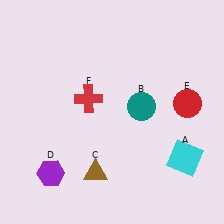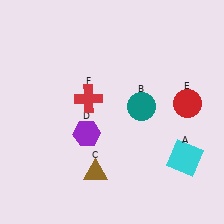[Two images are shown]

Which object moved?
The purple hexagon (D) moved up.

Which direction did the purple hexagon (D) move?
The purple hexagon (D) moved up.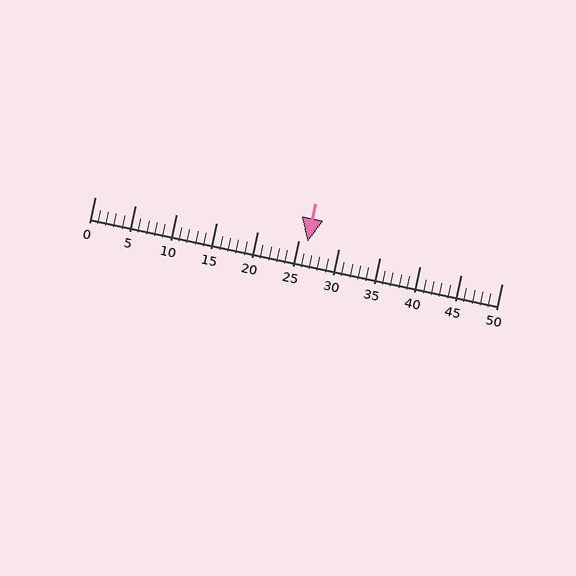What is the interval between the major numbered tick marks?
The major tick marks are spaced 5 units apart.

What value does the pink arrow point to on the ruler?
The pink arrow points to approximately 26.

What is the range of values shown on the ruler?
The ruler shows values from 0 to 50.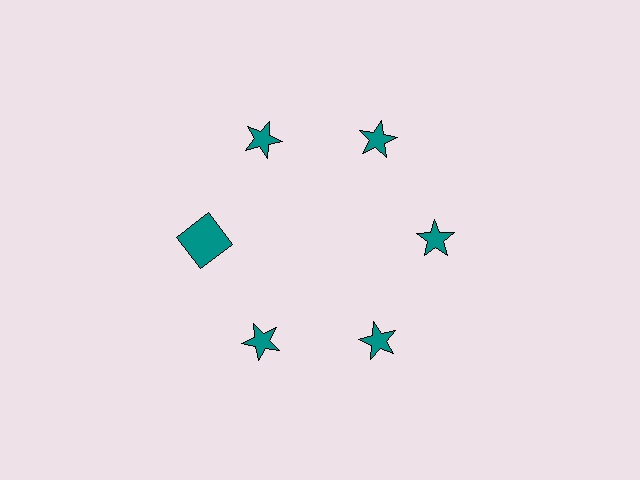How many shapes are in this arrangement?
There are 6 shapes arranged in a ring pattern.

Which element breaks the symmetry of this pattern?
The teal square at roughly the 9 o'clock position breaks the symmetry. All other shapes are teal stars.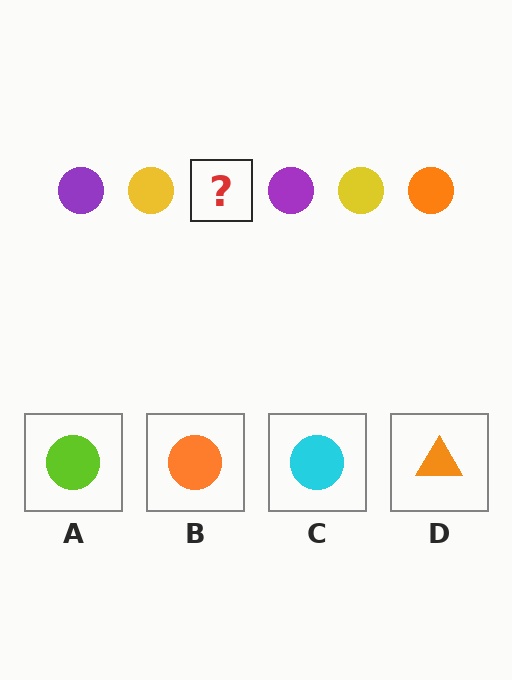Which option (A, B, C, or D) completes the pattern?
B.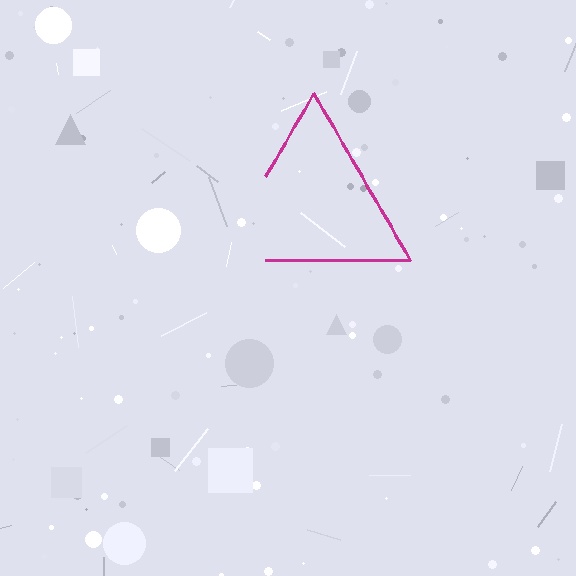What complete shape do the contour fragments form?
The contour fragments form a triangle.